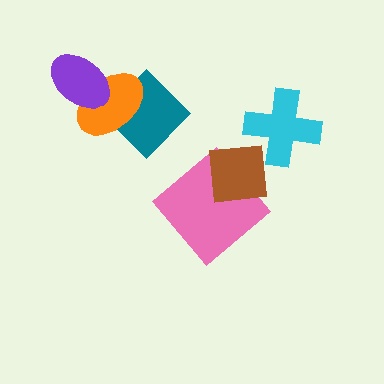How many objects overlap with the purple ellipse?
1 object overlaps with the purple ellipse.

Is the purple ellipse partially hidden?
No, no other shape covers it.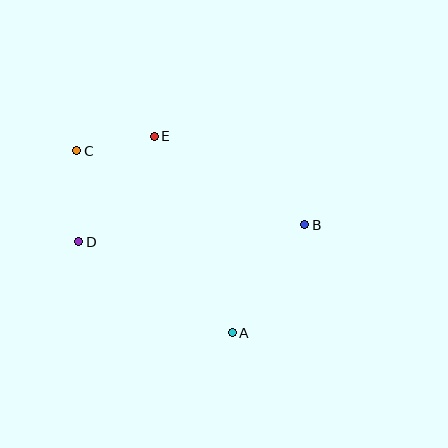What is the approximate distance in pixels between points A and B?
The distance between A and B is approximately 130 pixels.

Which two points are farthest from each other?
Points B and C are farthest from each other.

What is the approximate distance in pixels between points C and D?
The distance between C and D is approximately 91 pixels.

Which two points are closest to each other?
Points C and E are closest to each other.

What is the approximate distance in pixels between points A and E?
The distance between A and E is approximately 211 pixels.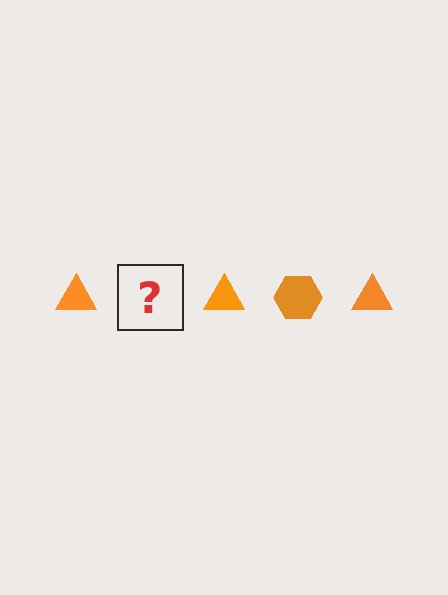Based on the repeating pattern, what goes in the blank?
The blank should be an orange hexagon.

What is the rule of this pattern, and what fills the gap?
The rule is that the pattern cycles through triangle, hexagon shapes in orange. The gap should be filled with an orange hexagon.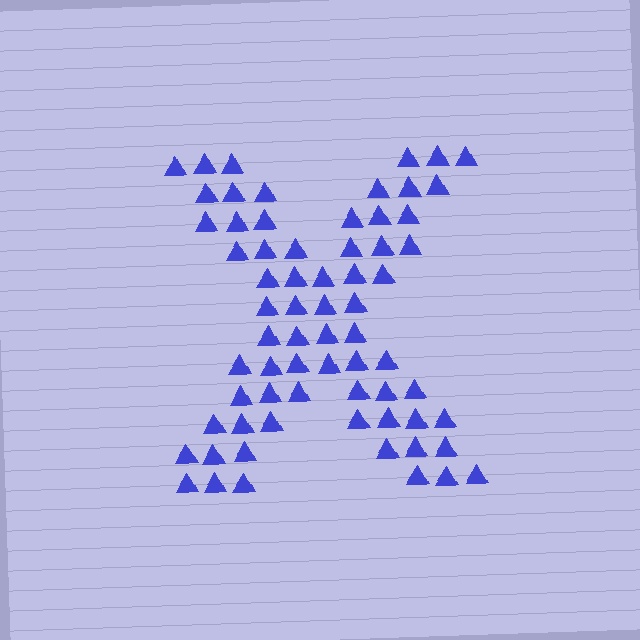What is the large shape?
The large shape is the letter X.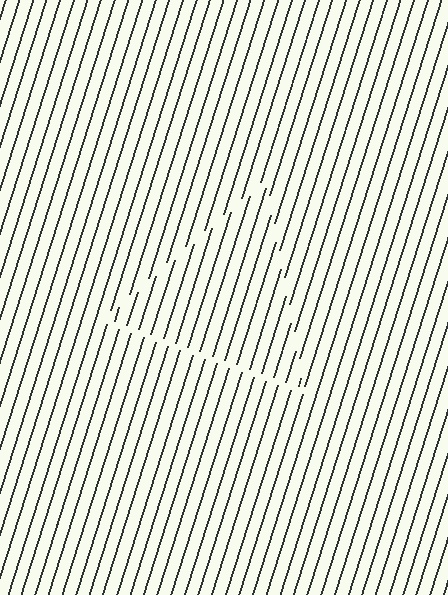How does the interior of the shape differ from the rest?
The interior of the shape contains the same grating, shifted by half a period — the contour is defined by the phase discontinuity where line-ends from the inner and outer gratings abut.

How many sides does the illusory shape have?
3 sides — the line-ends trace a triangle.